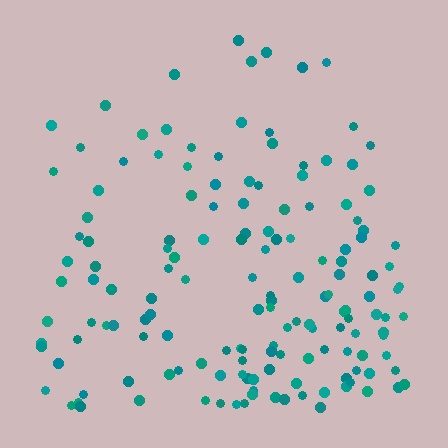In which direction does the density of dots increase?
From top to bottom, with the bottom side densest.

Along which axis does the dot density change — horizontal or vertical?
Vertical.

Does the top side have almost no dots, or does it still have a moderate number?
Still a moderate number, just noticeably fewer than the bottom.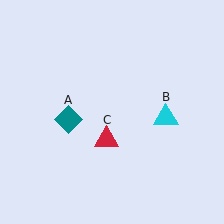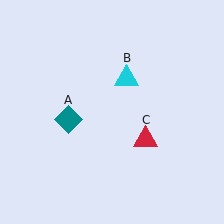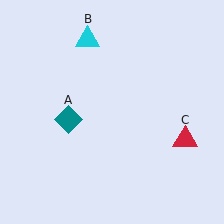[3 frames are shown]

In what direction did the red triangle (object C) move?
The red triangle (object C) moved right.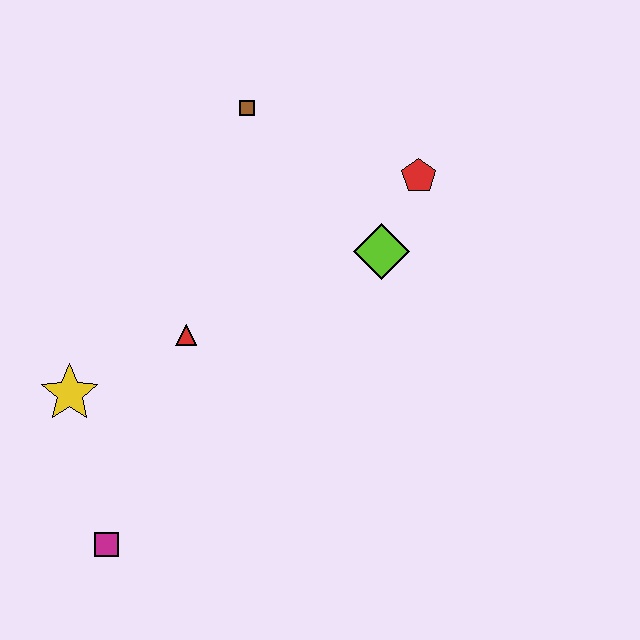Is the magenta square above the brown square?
No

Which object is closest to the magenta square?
The yellow star is closest to the magenta square.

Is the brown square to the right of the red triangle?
Yes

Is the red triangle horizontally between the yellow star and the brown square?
Yes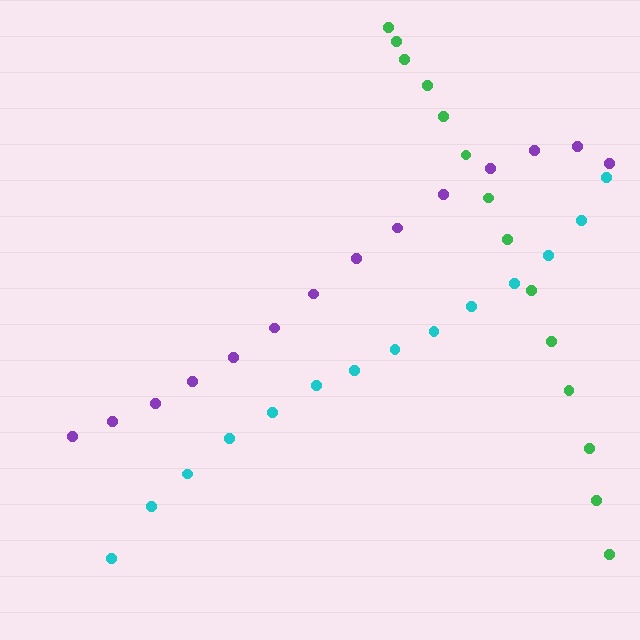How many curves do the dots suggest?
There are 3 distinct paths.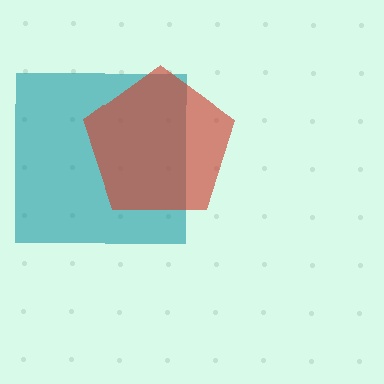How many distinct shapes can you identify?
There are 2 distinct shapes: a teal square, a red pentagon.